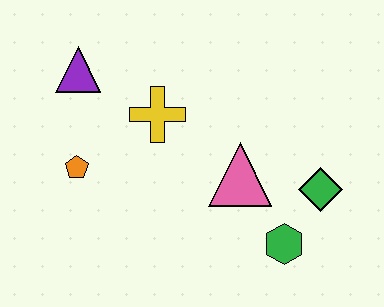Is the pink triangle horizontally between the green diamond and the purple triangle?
Yes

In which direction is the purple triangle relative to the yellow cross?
The purple triangle is to the left of the yellow cross.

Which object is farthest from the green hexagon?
The purple triangle is farthest from the green hexagon.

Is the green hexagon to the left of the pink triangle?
No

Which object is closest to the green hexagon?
The green diamond is closest to the green hexagon.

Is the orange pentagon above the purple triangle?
No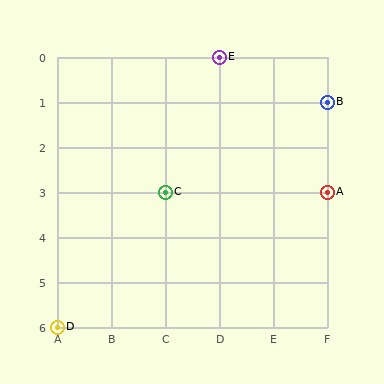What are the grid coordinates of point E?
Point E is at grid coordinates (D, 0).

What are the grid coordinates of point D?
Point D is at grid coordinates (A, 6).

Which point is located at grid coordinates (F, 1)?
Point B is at (F, 1).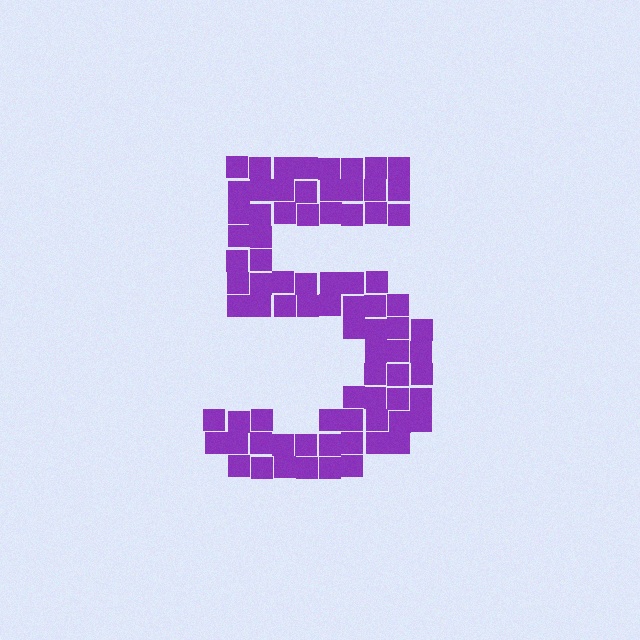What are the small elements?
The small elements are squares.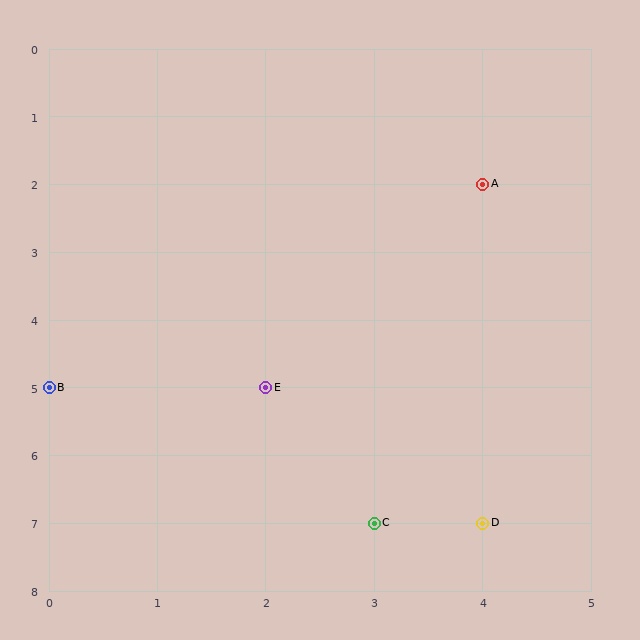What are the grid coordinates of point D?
Point D is at grid coordinates (4, 7).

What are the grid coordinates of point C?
Point C is at grid coordinates (3, 7).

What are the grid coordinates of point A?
Point A is at grid coordinates (4, 2).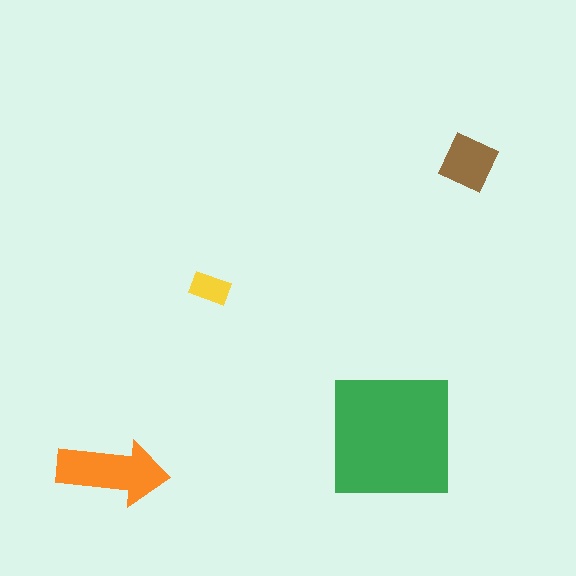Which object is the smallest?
The yellow rectangle.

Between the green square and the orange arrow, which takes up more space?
The green square.